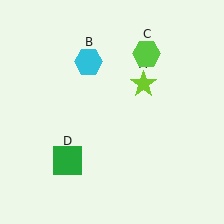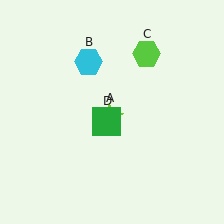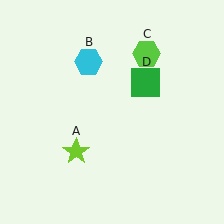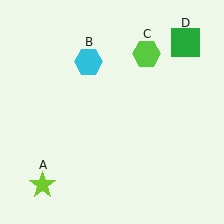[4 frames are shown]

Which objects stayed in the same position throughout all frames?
Cyan hexagon (object B) and lime hexagon (object C) remained stationary.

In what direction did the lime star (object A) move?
The lime star (object A) moved down and to the left.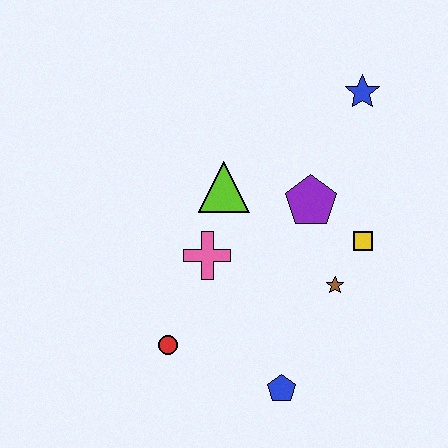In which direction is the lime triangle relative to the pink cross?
The lime triangle is above the pink cross.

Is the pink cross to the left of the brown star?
Yes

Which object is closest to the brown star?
The yellow square is closest to the brown star.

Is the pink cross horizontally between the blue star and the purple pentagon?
No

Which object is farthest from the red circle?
The blue star is farthest from the red circle.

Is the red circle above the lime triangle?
No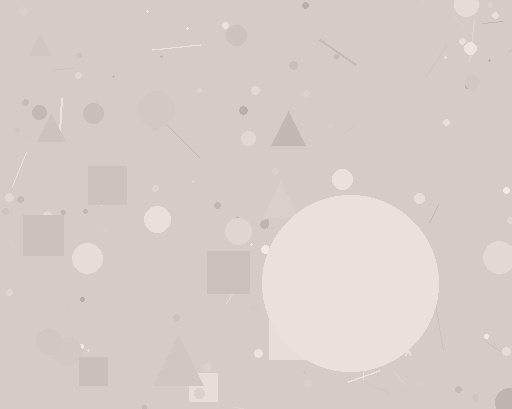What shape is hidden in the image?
A circle is hidden in the image.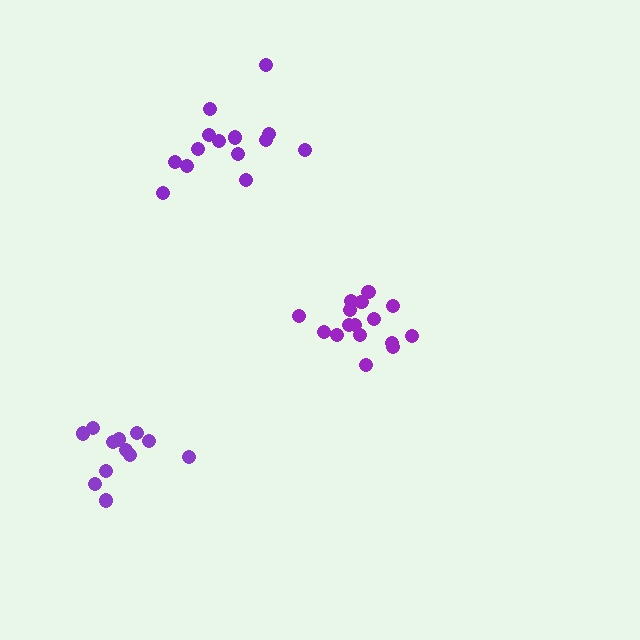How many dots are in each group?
Group 1: 16 dots, Group 2: 14 dots, Group 3: 12 dots (42 total).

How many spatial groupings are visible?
There are 3 spatial groupings.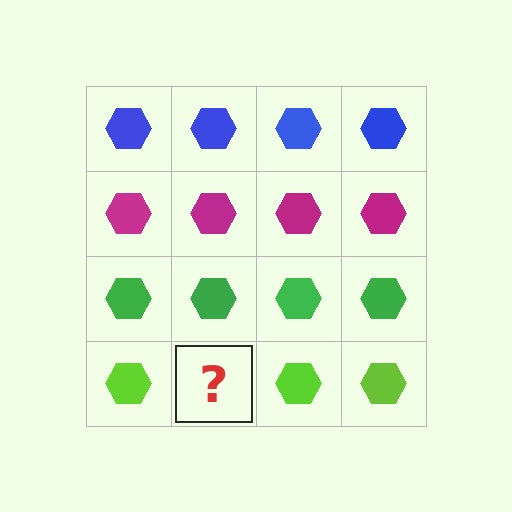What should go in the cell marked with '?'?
The missing cell should contain a lime hexagon.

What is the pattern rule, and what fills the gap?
The rule is that each row has a consistent color. The gap should be filled with a lime hexagon.